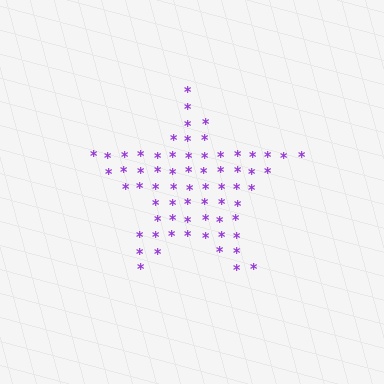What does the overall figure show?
The overall figure shows a star.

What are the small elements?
The small elements are asterisks.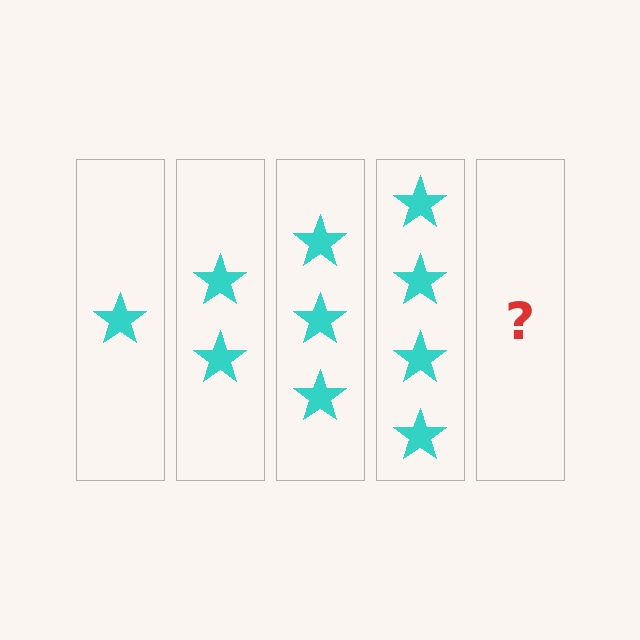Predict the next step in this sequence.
The next step is 5 stars.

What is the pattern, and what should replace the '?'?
The pattern is that each step adds one more star. The '?' should be 5 stars.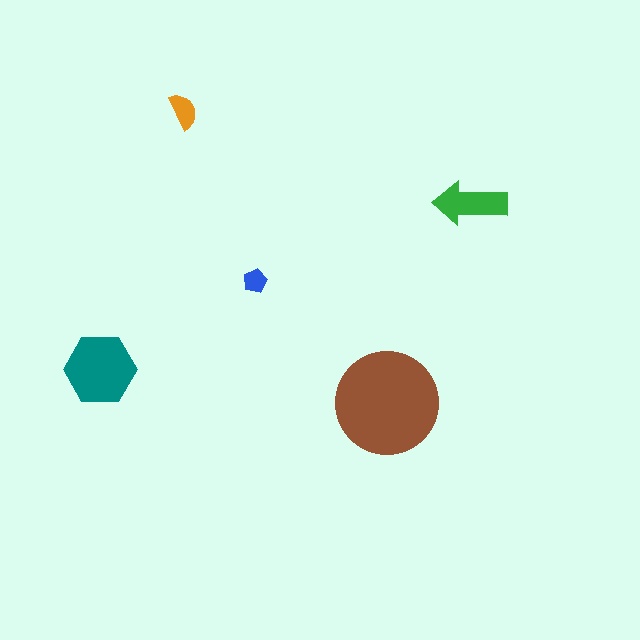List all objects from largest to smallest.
The brown circle, the teal hexagon, the green arrow, the orange semicircle, the blue pentagon.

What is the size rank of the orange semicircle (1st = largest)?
4th.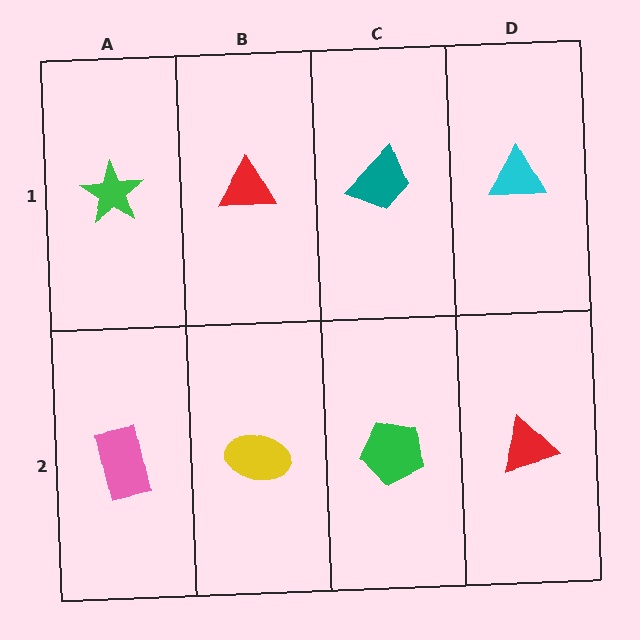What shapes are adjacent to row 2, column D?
A cyan triangle (row 1, column D), a green pentagon (row 2, column C).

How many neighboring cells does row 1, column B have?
3.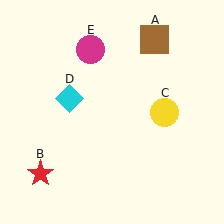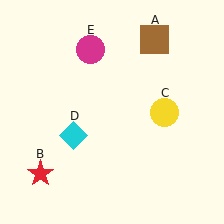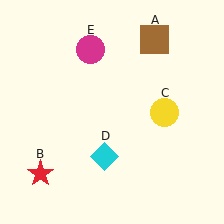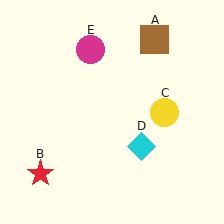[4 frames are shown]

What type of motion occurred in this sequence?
The cyan diamond (object D) rotated counterclockwise around the center of the scene.